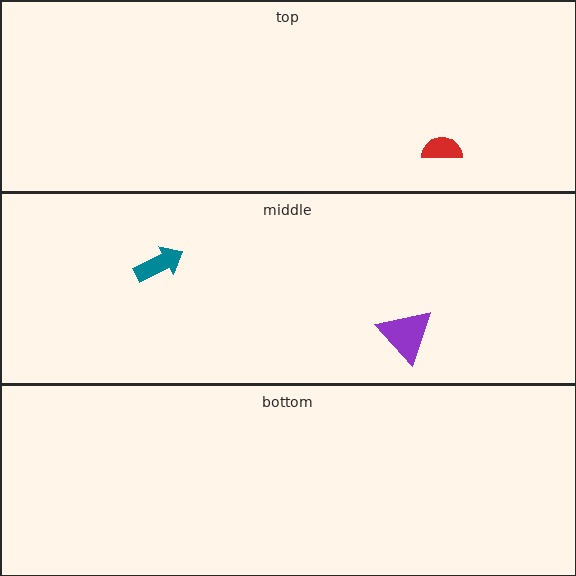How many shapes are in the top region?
1.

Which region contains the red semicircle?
The top region.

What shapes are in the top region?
The red semicircle.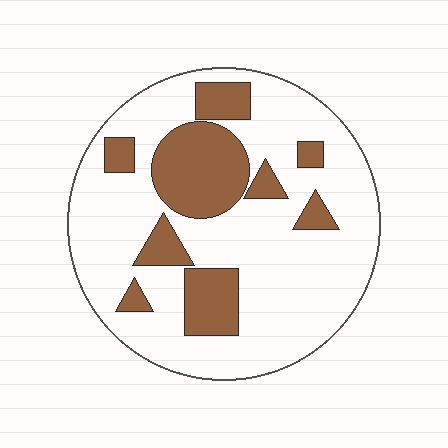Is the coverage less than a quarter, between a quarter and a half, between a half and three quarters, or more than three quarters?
Between a quarter and a half.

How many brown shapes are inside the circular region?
9.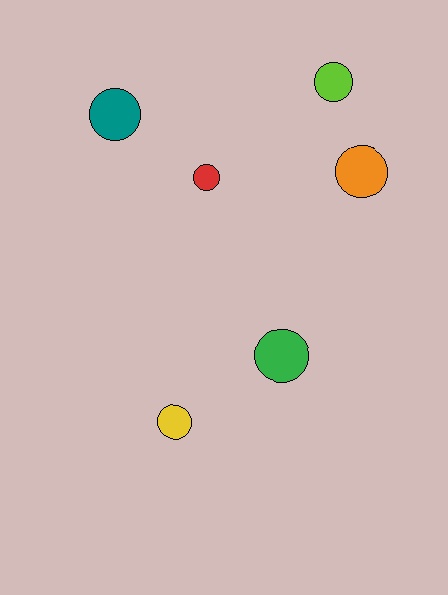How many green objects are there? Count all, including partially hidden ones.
There is 1 green object.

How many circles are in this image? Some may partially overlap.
There are 6 circles.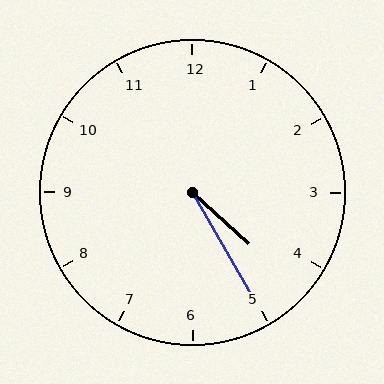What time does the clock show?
4:25.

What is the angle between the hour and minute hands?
Approximately 18 degrees.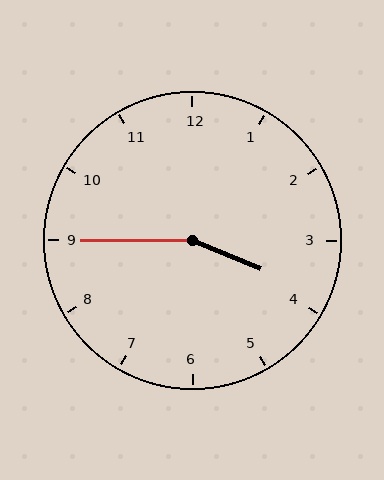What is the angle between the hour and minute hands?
Approximately 158 degrees.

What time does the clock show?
3:45.